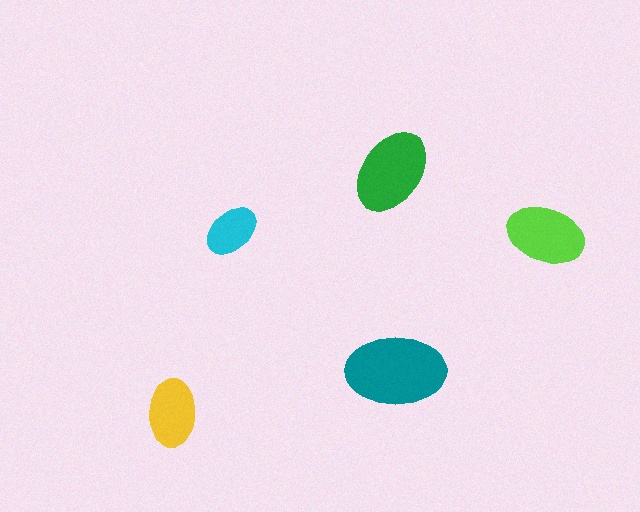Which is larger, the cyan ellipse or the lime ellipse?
The lime one.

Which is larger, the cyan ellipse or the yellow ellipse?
The yellow one.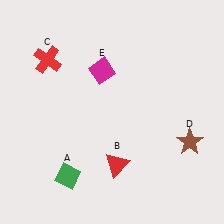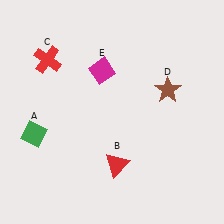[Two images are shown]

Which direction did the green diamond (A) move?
The green diamond (A) moved up.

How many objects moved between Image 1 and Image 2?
2 objects moved between the two images.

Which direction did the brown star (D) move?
The brown star (D) moved up.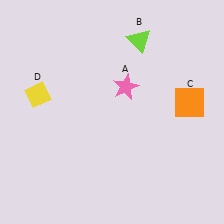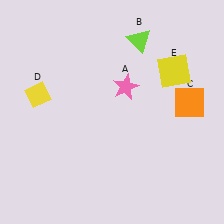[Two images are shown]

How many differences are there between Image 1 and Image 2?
There is 1 difference between the two images.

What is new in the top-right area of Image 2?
A yellow square (E) was added in the top-right area of Image 2.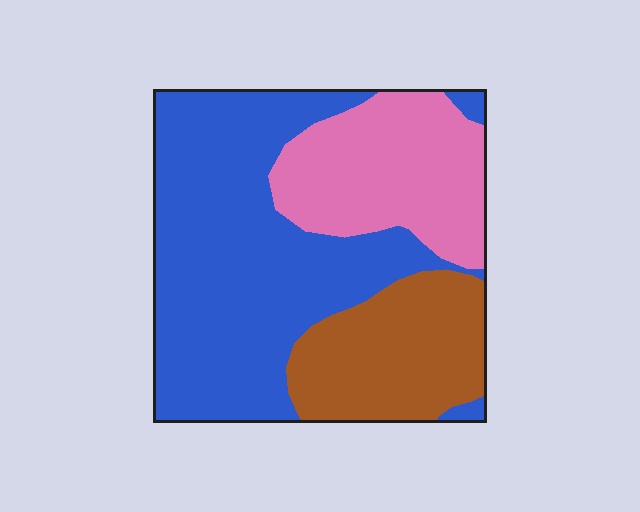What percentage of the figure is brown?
Brown takes up about one fifth (1/5) of the figure.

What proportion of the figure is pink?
Pink takes up about one quarter (1/4) of the figure.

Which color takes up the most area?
Blue, at roughly 55%.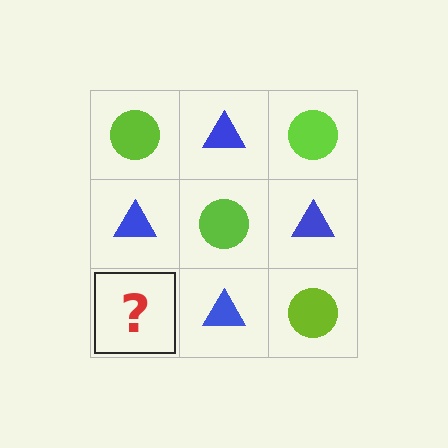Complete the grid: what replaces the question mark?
The question mark should be replaced with a lime circle.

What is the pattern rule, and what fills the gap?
The rule is that it alternates lime circle and blue triangle in a checkerboard pattern. The gap should be filled with a lime circle.